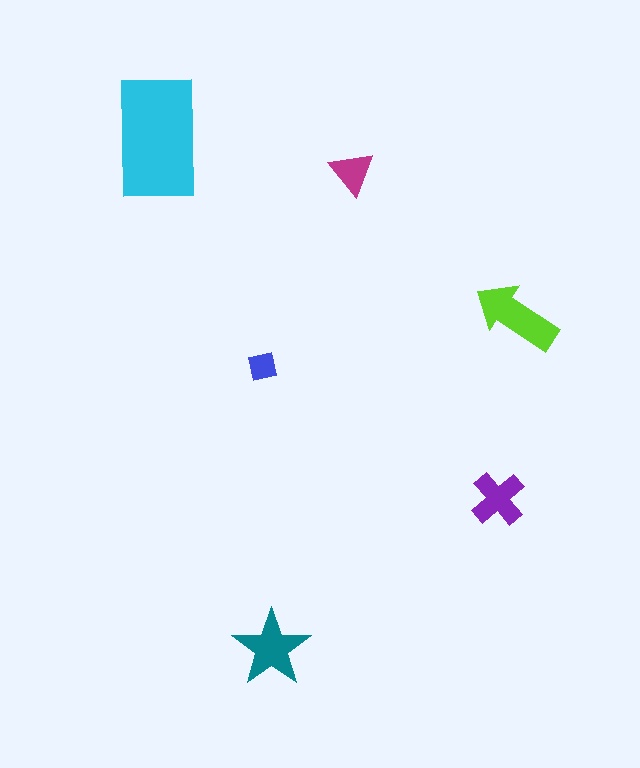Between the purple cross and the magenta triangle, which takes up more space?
The purple cross.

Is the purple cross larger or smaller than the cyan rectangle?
Smaller.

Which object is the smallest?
The blue square.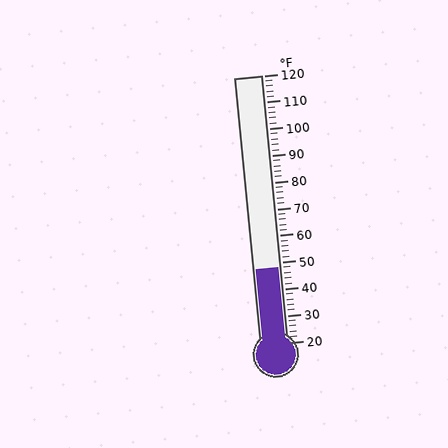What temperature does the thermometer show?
The thermometer shows approximately 48°F.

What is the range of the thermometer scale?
The thermometer scale ranges from 20°F to 120°F.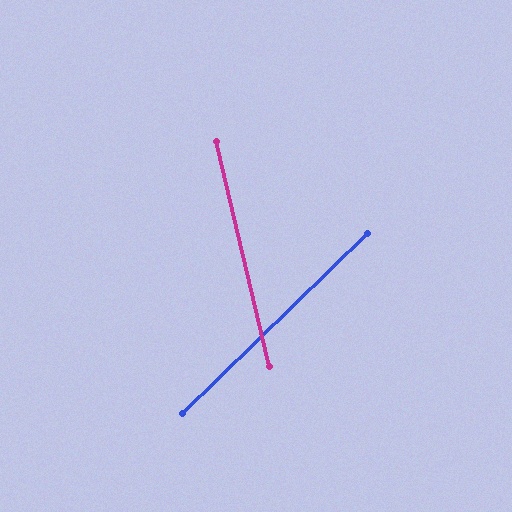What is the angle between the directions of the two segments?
Approximately 59 degrees.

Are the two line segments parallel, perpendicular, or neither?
Neither parallel nor perpendicular — they differ by about 59°.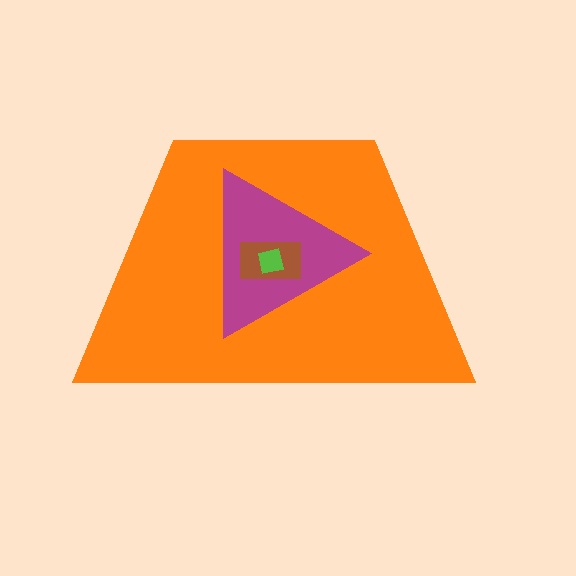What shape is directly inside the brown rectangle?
The lime square.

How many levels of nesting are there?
4.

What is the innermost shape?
The lime square.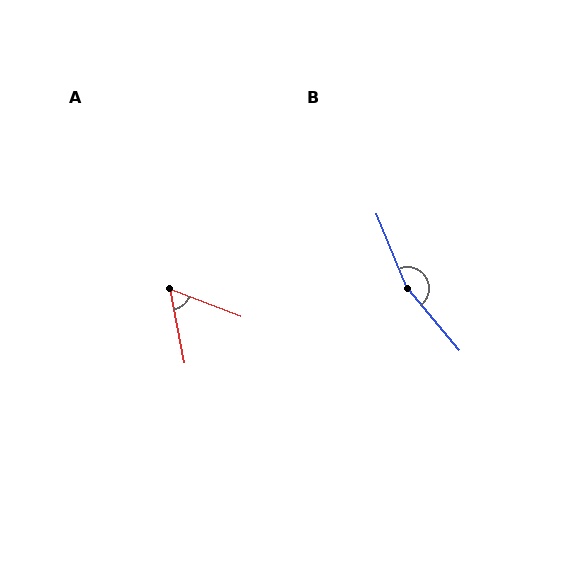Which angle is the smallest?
A, at approximately 58 degrees.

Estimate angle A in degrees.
Approximately 58 degrees.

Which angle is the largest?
B, at approximately 162 degrees.